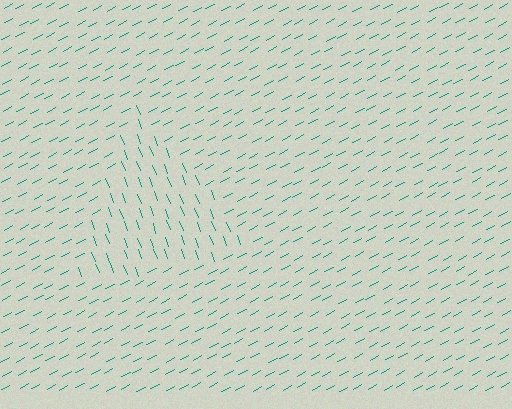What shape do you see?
I see a triangle.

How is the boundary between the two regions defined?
The boundary is defined purely by a change in line orientation (approximately 82 degrees difference). All lines are the same color and thickness.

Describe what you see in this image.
The image is filled with small teal line segments. A triangle region in the image has lines oriented differently from the surrounding lines, creating a visible texture boundary.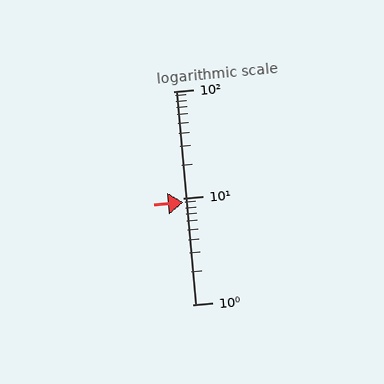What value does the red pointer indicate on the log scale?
The pointer indicates approximately 9.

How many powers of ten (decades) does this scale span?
The scale spans 2 decades, from 1 to 100.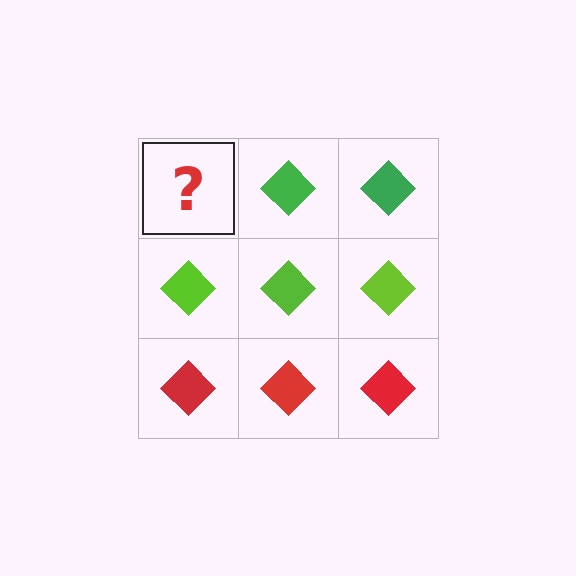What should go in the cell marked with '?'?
The missing cell should contain a green diamond.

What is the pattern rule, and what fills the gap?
The rule is that each row has a consistent color. The gap should be filled with a green diamond.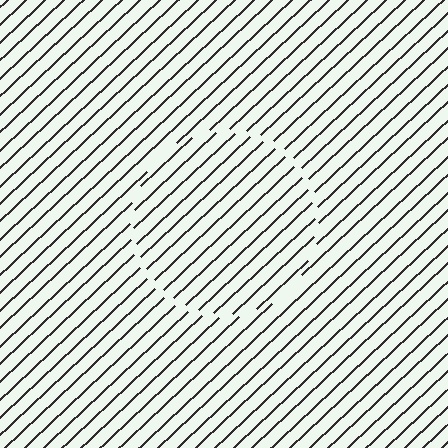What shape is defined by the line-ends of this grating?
An illusory circle. The interior of the shape contains the same grating, shifted by half a period — the contour is defined by the phase discontinuity where line-ends from the inner and outer gratings abut.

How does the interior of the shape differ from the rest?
The interior of the shape contains the same grating, shifted by half a period — the contour is defined by the phase discontinuity where line-ends from the inner and outer gratings abut.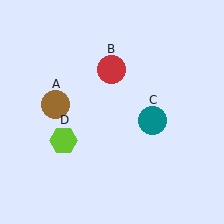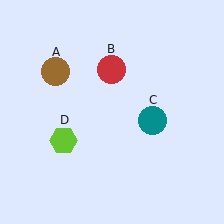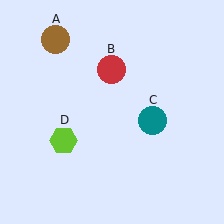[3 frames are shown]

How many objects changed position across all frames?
1 object changed position: brown circle (object A).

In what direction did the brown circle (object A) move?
The brown circle (object A) moved up.